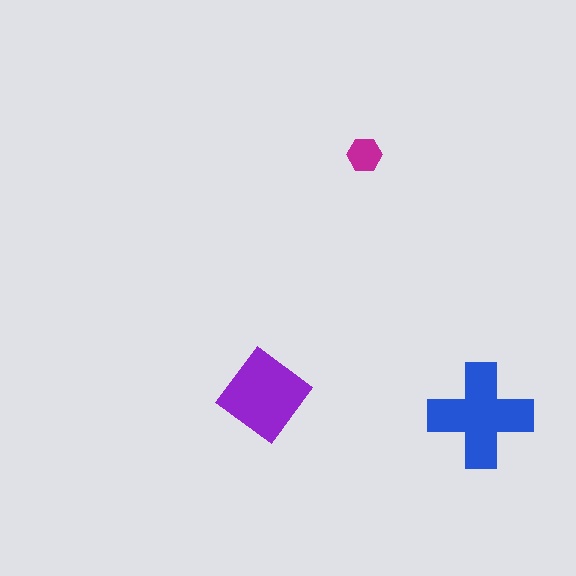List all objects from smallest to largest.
The magenta hexagon, the purple diamond, the blue cross.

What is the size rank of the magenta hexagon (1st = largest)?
3rd.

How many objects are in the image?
There are 3 objects in the image.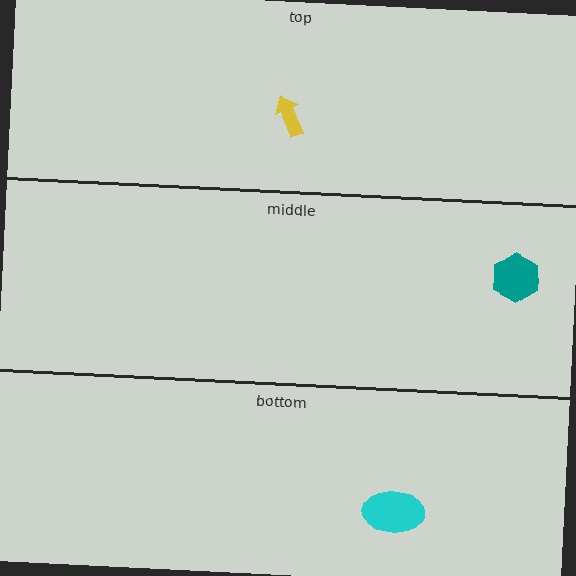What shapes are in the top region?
The yellow arrow.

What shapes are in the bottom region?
The cyan ellipse.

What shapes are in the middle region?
The teal hexagon.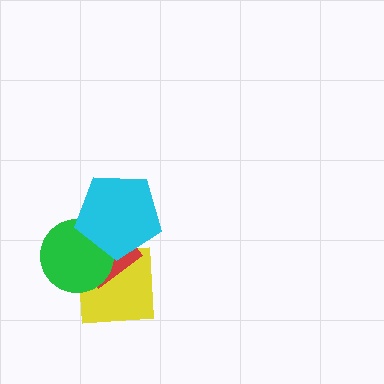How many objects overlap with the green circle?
3 objects overlap with the green circle.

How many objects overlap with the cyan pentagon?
3 objects overlap with the cyan pentagon.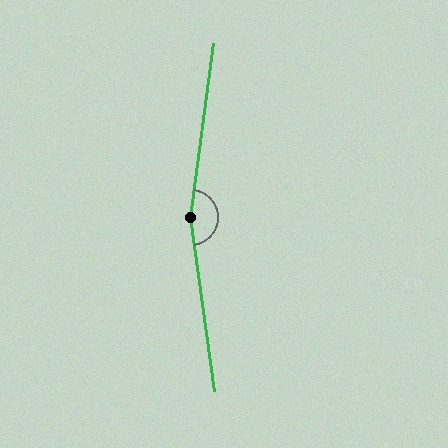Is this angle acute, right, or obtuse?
It is obtuse.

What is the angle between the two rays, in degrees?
Approximately 165 degrees.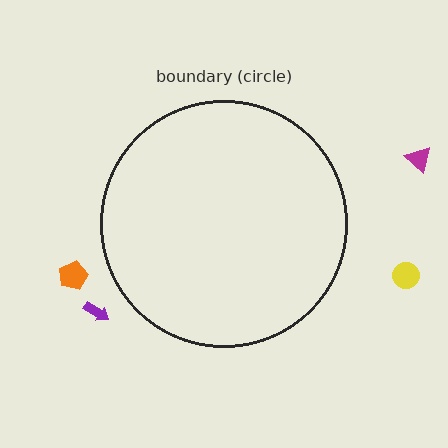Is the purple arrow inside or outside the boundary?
Outside.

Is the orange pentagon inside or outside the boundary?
Outside.